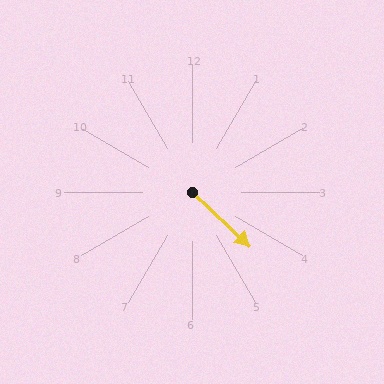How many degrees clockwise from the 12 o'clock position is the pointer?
Approximately 133 degrees.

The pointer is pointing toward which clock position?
Roughly 4 o'clock.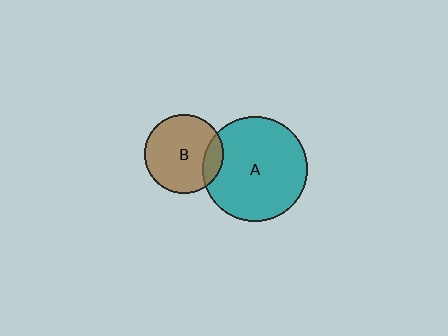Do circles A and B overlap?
Yes.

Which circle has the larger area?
Circle A (teal).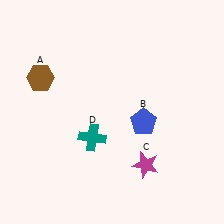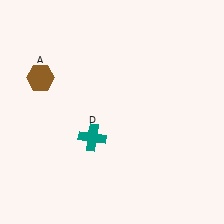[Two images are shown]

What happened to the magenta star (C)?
The magenta star (C) was removed in Image 2. It was in the bottom-right area of Image 1.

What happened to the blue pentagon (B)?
The blue pentagon (B) was removed in Image 2. It was in the bottom-right area of Image 1.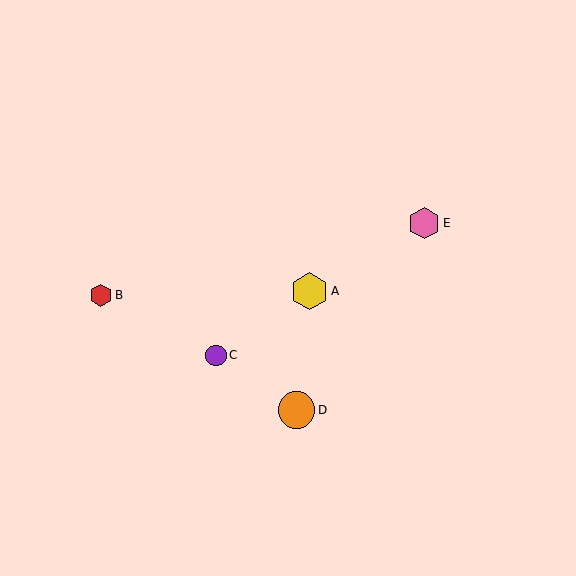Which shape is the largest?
The yellow hexagon (labeled A) is the largest.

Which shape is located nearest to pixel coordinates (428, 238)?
The pink hexagon (labeled E) at (424, 223) is nearest to that location.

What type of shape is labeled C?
Shape C is a purple circle.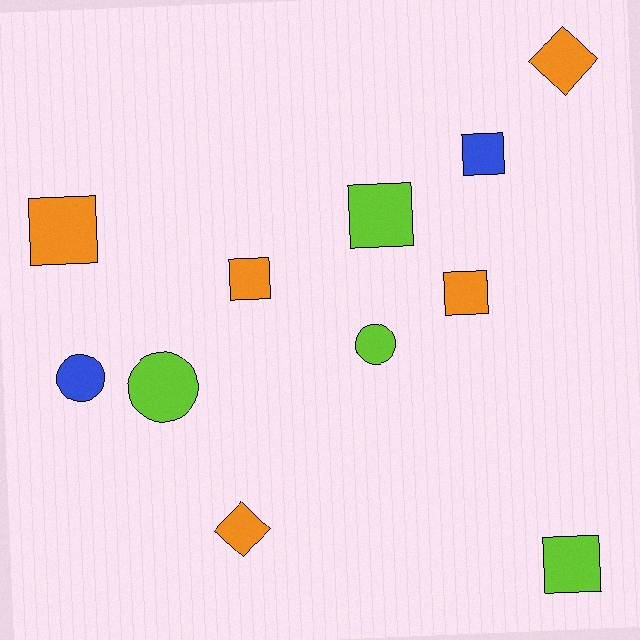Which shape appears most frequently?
Square, with 6 objects.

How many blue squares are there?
There is 1 blue square.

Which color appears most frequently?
Orange, with 5 objects.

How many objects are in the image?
There are 11 objects.